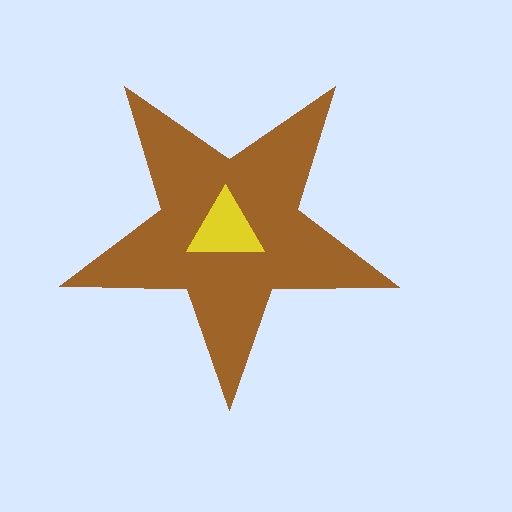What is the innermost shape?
The yellow triangle.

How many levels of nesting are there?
2.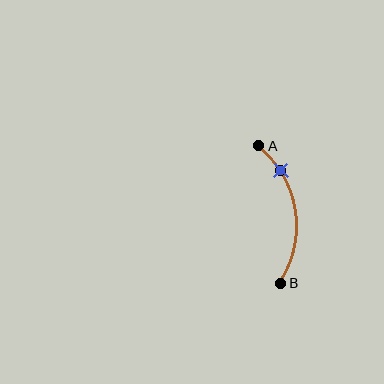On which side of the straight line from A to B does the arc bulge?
The arc bulges to the right of the straight line connecting A and B.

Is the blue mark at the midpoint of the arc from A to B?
No. The blue mark lies on the arc but is closer to endpoint A. The arc midpoint would be at the point on the curve equidistant along the arc from both A and B.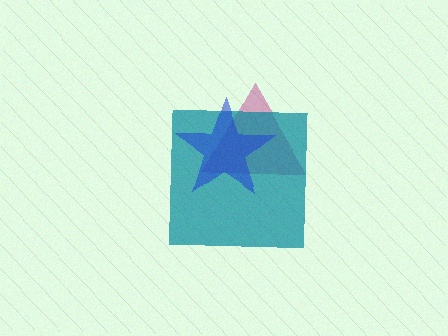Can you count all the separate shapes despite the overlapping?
Yes, there are 3 separate shapes.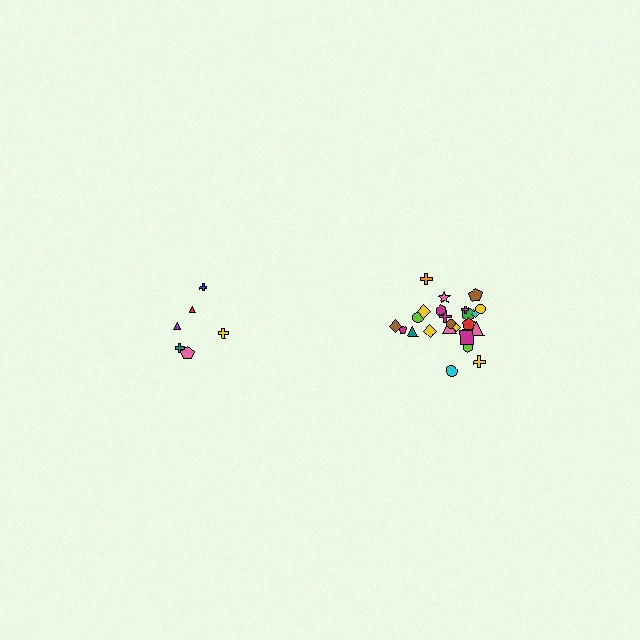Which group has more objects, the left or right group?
The right group.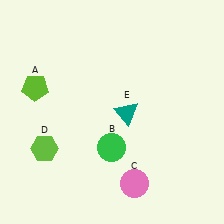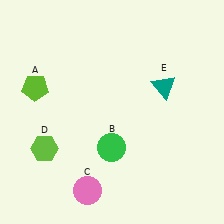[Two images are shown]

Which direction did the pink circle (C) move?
The pink circle (C) moved left.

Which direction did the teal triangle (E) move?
The teal triangle (E) moved right.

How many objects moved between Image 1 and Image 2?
2 objects moved between the two images.